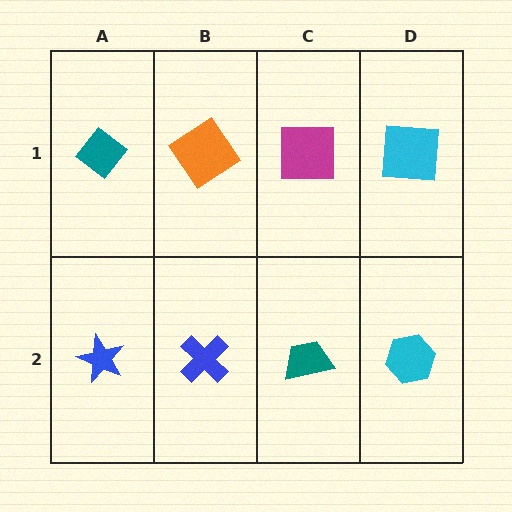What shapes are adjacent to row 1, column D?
A cyan hexagon (row 2, column D), a magenta square (row 1, column C).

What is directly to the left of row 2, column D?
A teal trapezoid.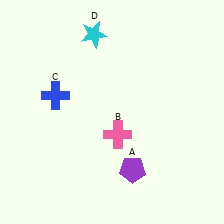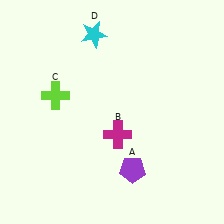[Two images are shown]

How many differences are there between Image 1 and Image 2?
There are 2 differences between the two images.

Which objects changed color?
B changed from pink to magenta. C changed from blue to lime.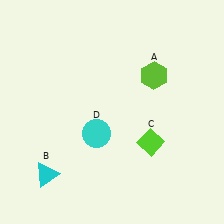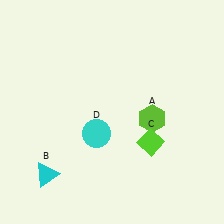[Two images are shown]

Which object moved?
The lime hexagon (A) moved down.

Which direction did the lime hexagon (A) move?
The lime hexagon (A) moved down.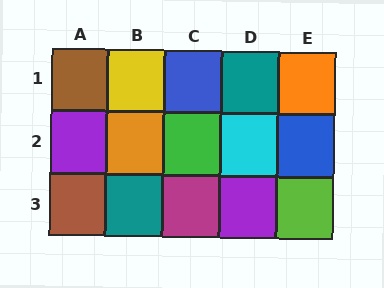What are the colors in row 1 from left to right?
Brown, yellow, blue, teal, orange.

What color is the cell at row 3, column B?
Teal.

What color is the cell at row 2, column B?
Orange.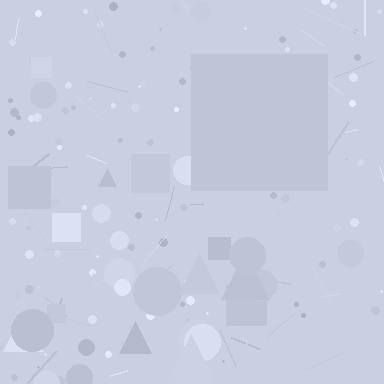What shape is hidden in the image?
A square is hidden in the image.